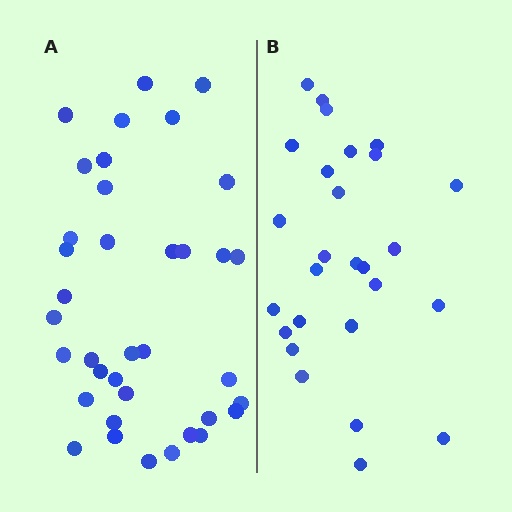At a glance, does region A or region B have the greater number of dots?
Region A (the left region) has more dots.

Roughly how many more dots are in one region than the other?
Region A has roughly 10 or so more dots than region B.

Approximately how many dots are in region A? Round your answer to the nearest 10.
About 40 dots. (The exact count is 37, which rounds to 40.)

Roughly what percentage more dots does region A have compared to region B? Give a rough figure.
About 35% more.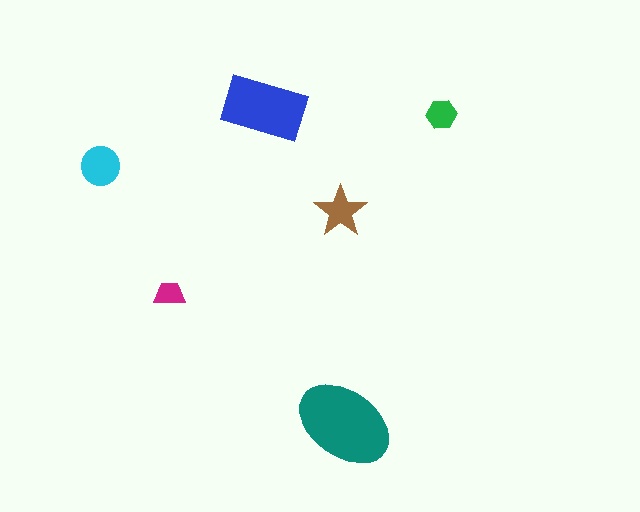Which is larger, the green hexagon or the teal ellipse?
The teal ellipse.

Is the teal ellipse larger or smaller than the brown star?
Larger.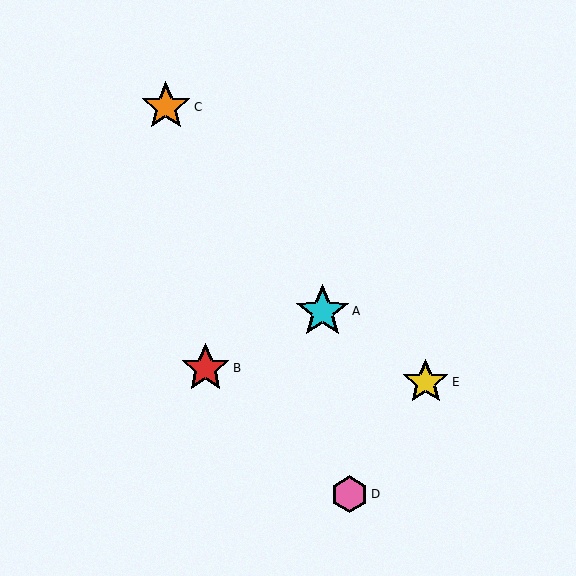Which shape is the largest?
The cyan star (labeled A) is the largest.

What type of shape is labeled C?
Shape C is an orange star.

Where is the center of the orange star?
The center of the orange star is at (166, 107).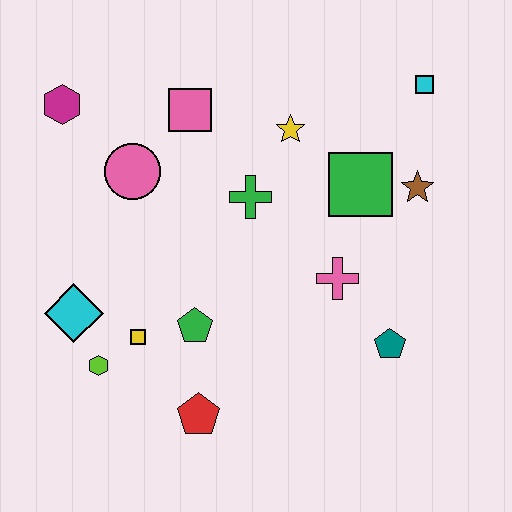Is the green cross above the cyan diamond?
Yes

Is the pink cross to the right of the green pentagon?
Yes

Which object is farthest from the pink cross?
The magenta hexagon is farthest from the pink cross.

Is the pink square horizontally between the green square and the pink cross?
No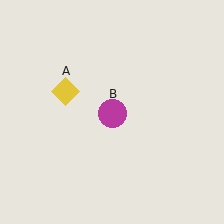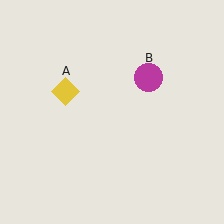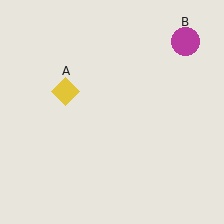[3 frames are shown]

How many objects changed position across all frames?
1 object changed position: magenta circle (object B).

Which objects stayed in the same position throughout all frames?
Yellow diamond (object A) remained stationary.